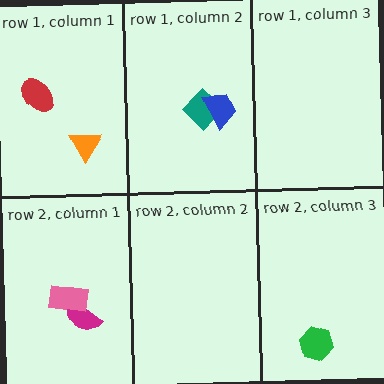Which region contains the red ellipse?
The row 1, column 1 region.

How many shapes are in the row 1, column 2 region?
2.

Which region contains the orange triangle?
The row 1, column 1 region.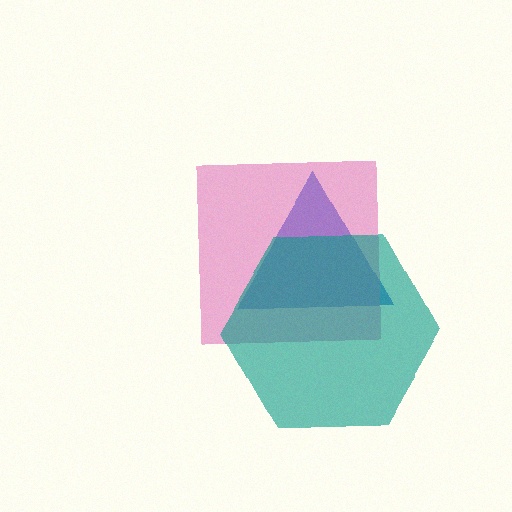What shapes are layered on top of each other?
The layered shapes are: a blue triangle, a pink square, a teal hexagon.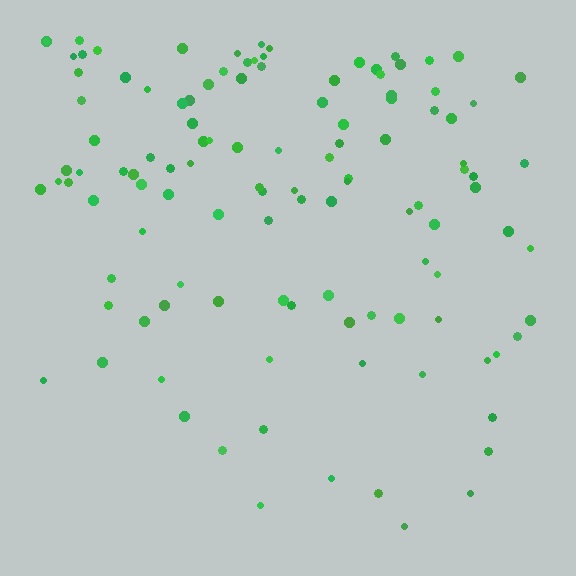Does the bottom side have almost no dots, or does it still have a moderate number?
Still a moderate number, just noticeably fewer than the top.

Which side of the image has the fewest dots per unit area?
The bottom.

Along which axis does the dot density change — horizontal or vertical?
Vertical.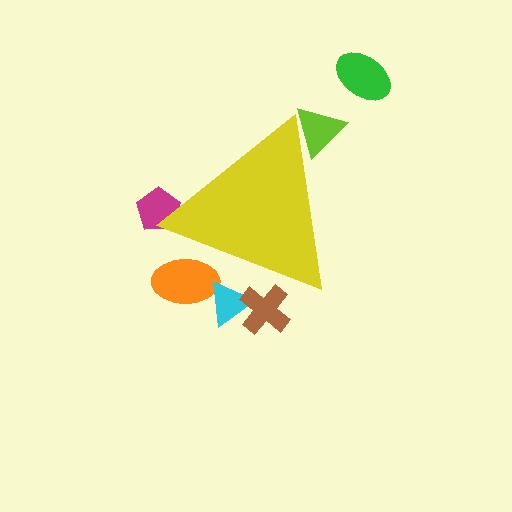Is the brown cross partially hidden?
Yes, the brown cross is partially hidden behind the yellow triangle.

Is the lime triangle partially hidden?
Yes, the lime triangle is partially hidden behind the yellow triangle.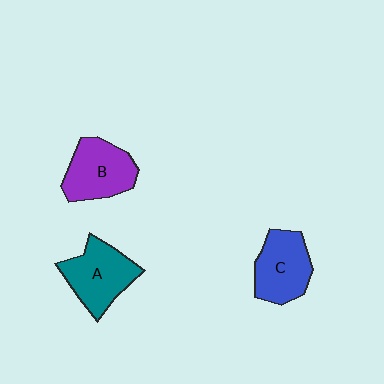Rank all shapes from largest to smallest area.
From largest to smallest: A (teal), B (purple), C (blue).